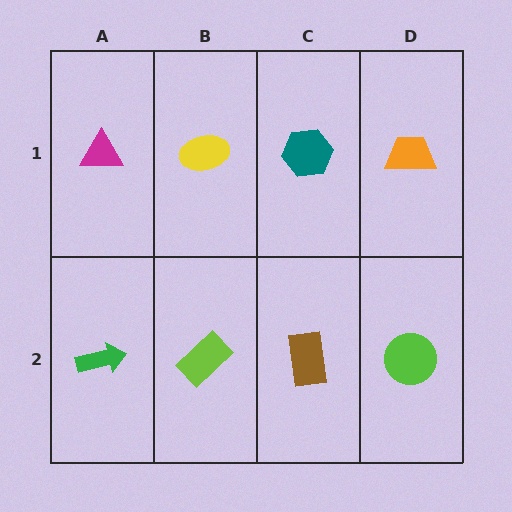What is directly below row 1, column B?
A lime rectangle.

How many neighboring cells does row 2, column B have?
3.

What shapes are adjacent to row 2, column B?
A yellow ellipse (row 1, column B), a green arrow (row 2, column A), a brown rectangle (row 2, column C).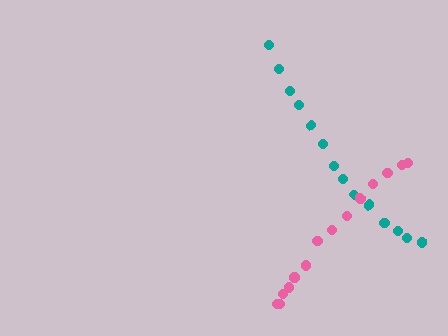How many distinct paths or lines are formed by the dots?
There are 2 distinct paths.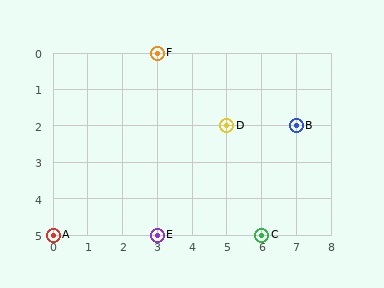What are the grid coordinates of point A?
Point A is at grid coordinates (0, 5).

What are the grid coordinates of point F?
Point F is at grid coordinates (3, 0).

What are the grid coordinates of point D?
Point D is at grid coordinates (5, 2).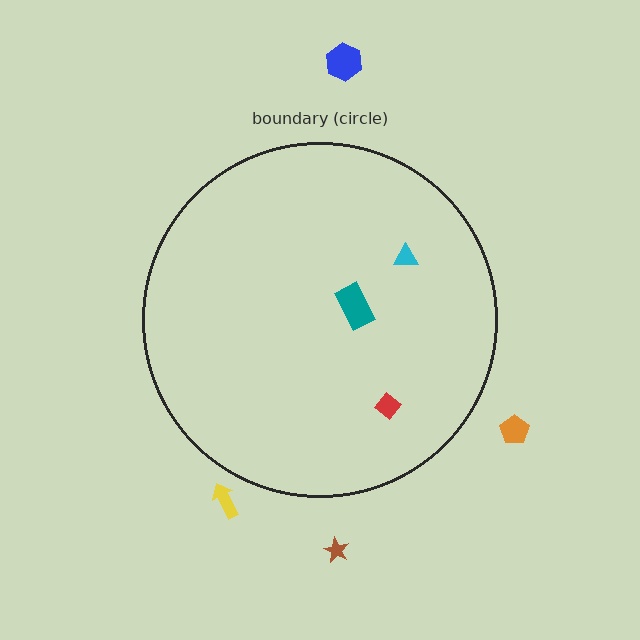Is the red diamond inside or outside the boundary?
Inside.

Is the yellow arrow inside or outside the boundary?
Outside.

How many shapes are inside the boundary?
3 inside, 4 outside.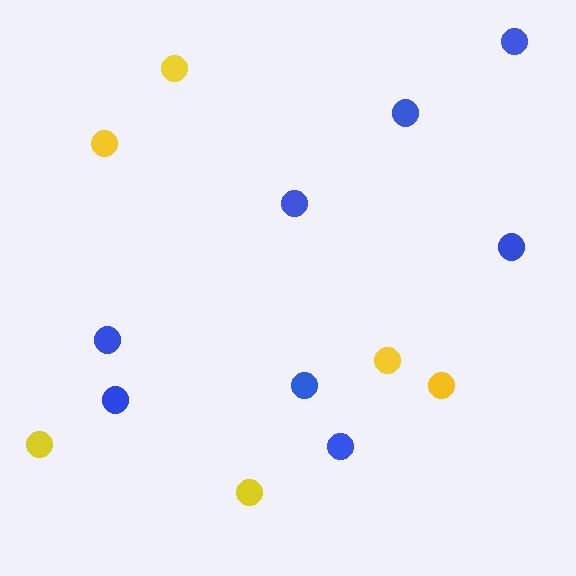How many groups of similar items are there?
There are 2 groups: one group of yellow circles (6) and one group of blue circles (8).